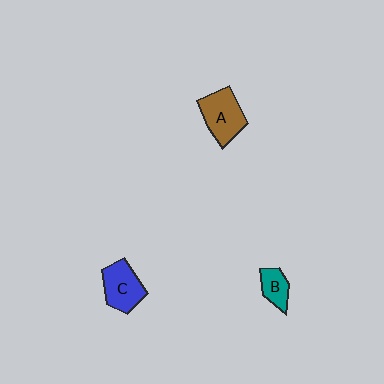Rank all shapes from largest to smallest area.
From largest to smallest: A (brown), C (blue), B (teal).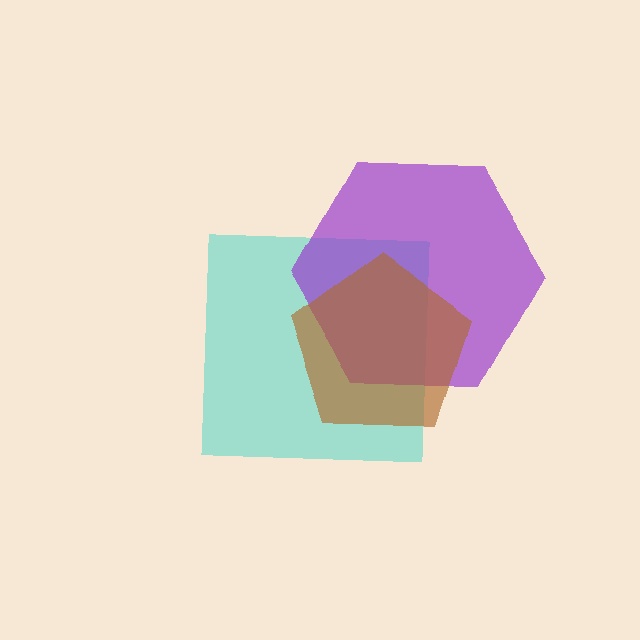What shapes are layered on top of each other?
The layered shapes are: a cyan square, a purple hexagon, a brown pentagon.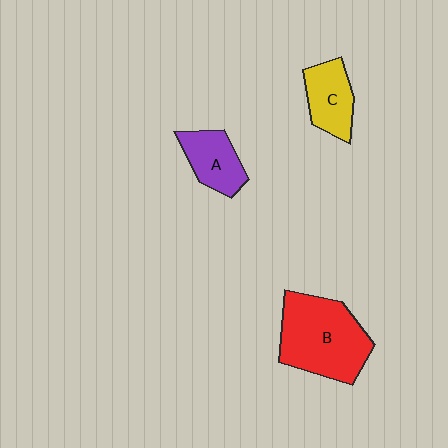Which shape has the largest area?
Shape B (red).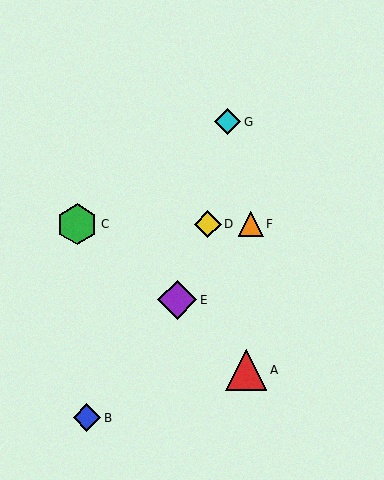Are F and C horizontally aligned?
Yes, both are at y≈224.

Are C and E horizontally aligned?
No, C is at y≈224 and E is at y≈300.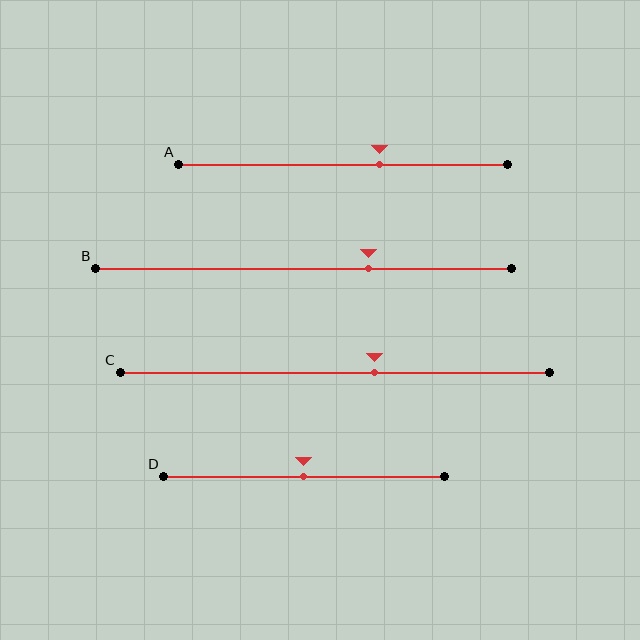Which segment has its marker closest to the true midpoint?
Segment D has its marker closest to the true midpoint.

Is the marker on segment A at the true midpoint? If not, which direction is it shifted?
No, the marker on segment A is shifted to the right by about 11% of the segment length.